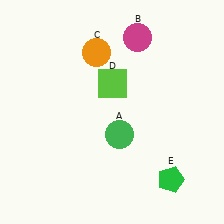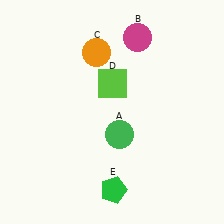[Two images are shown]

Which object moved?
The green pentagon (E) moved left.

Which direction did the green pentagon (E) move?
The green pentagon (E) moved left.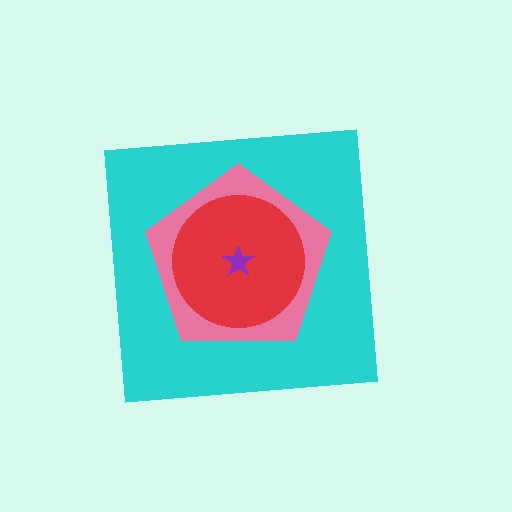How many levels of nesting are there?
4.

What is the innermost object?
The purple star.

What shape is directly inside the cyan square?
The pink pentagon.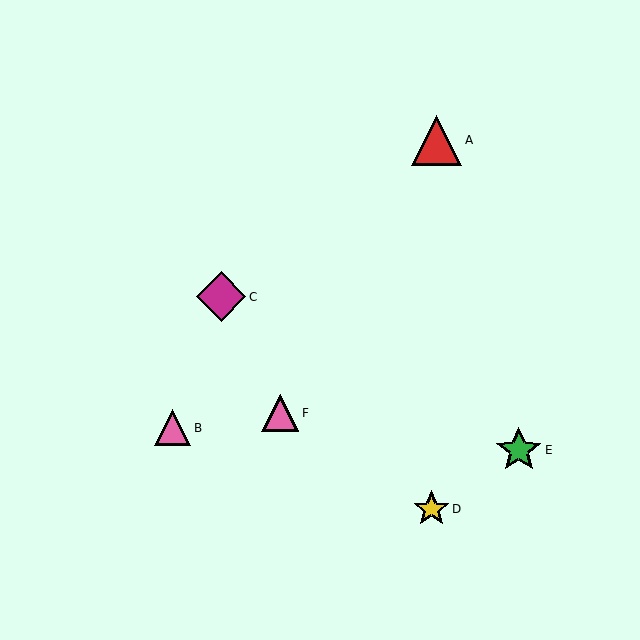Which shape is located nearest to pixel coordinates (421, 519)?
The yellow star (labeled D) at (431, 509) is nearest to that location.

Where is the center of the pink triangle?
The center of the pink triangle is at (280, 413).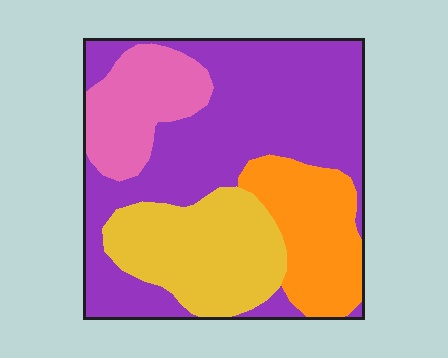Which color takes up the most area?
Purple, at roughly 50%.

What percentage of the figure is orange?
Orange takes up about one sixth (1/6) of the figure.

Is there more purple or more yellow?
Purple.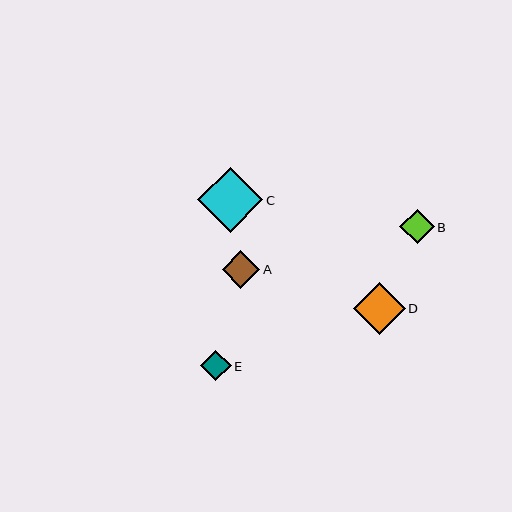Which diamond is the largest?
Diamond C is the largest with a size of approximately 65 pixels.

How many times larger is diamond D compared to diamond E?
Diamond D is approximately 1.7 times the size of diamond E.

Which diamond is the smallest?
Diamond E is the smallest with a size of approximately 31 pixels.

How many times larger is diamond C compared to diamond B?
Diamond C is approximately 1.9 times the size of diamond B.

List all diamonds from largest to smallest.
From largest to smallest: C, D, A, B, E.